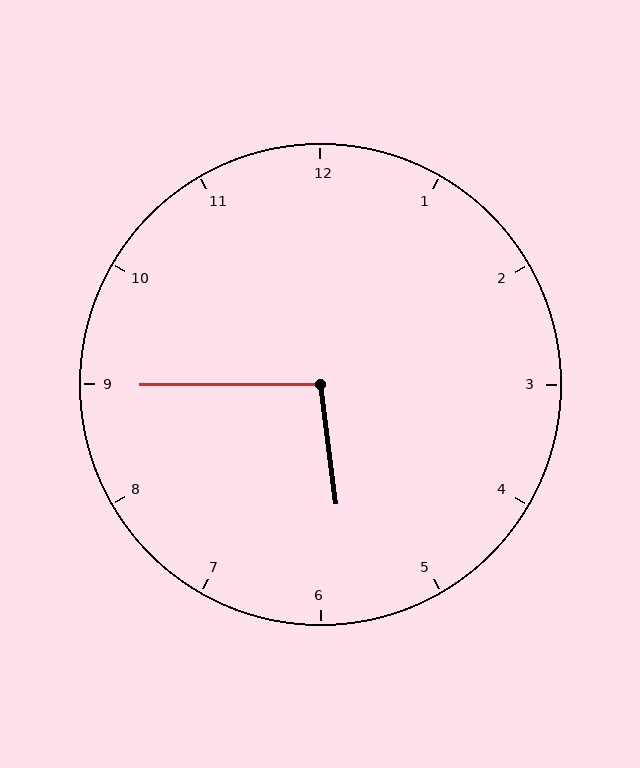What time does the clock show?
5:45.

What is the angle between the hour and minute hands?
Approximately 98 degrees.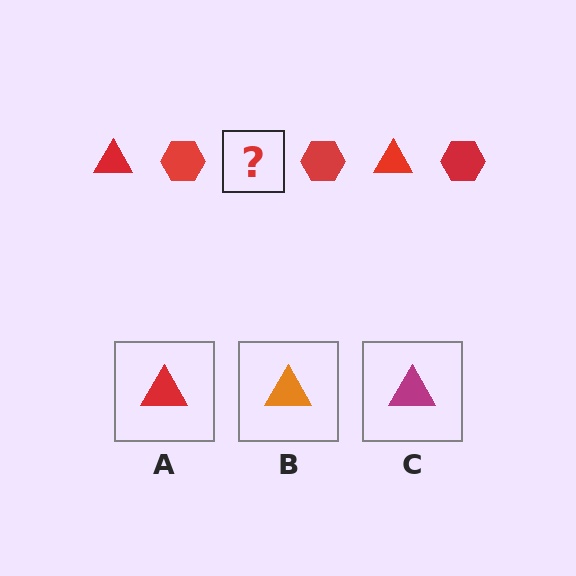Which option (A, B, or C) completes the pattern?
A.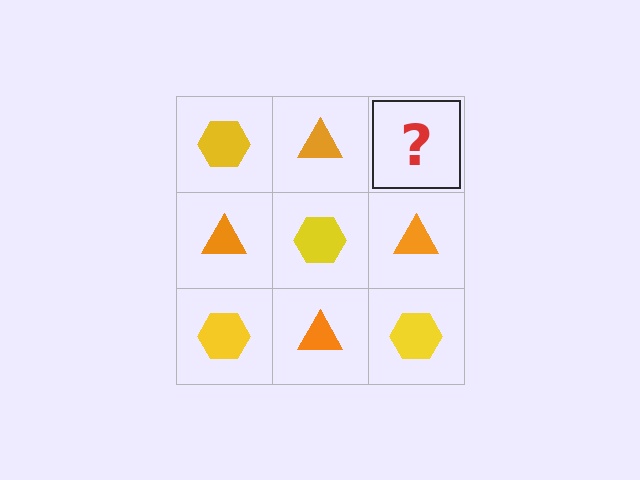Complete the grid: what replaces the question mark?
The question mark should be replaced with a yellow hexagon.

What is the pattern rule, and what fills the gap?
The rule is that it alternates yellow hexagon and orange triangle in a checkerboard pattern. The gap should be filled with a yellow hexagon.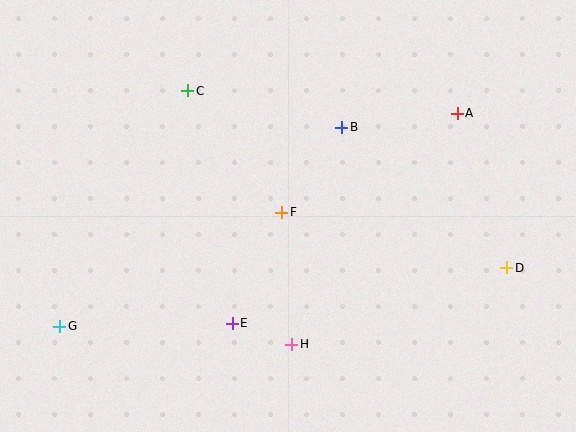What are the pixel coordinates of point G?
Point G is at (60, 326).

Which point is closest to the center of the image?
Point F at (282, 212) is closest to the center.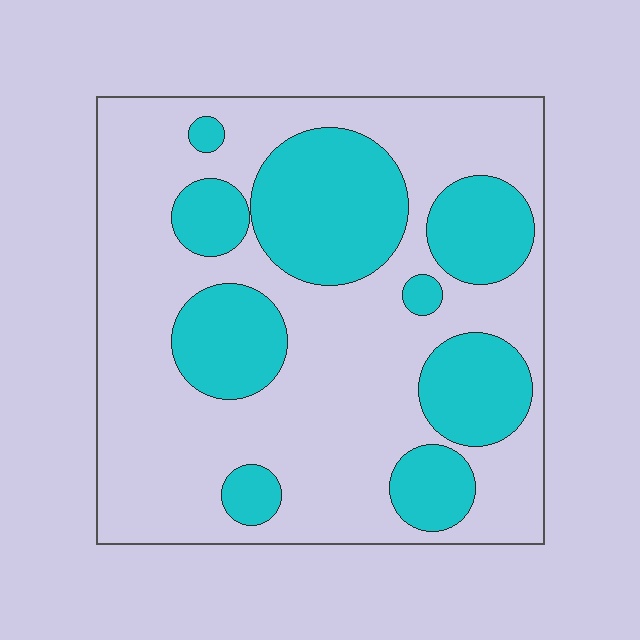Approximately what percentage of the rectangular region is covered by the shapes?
Approximately 35%.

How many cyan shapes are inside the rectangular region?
9.